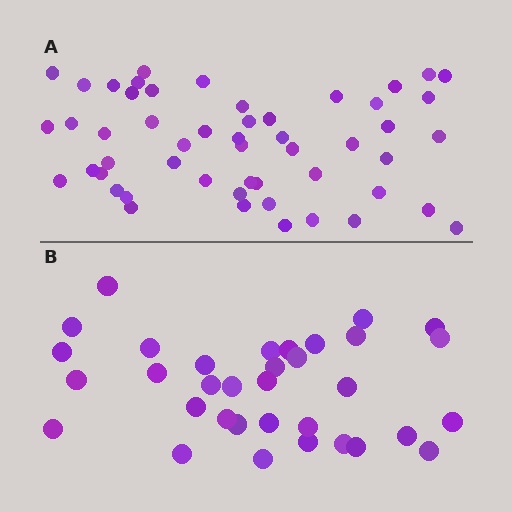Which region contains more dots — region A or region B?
Region A (the top region) has more dots.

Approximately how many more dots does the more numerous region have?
Region A has approximately 20 more dots than region B.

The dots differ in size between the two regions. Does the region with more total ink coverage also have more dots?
No. Region B has more total ink coverage because its dots are larger, but region A actually contains more individual dots. Total area can be misleading — the number of items is what matters here.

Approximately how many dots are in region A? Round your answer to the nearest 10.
About 50 dots. (The exact count is 52, which rounds to 50.)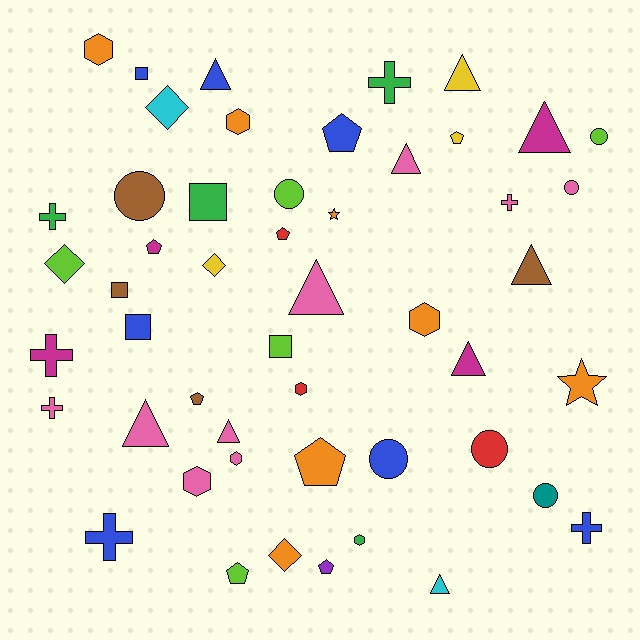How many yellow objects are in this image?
There are 3 yellow objects.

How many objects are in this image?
There are 50 objects.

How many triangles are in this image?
There are 10 triangles.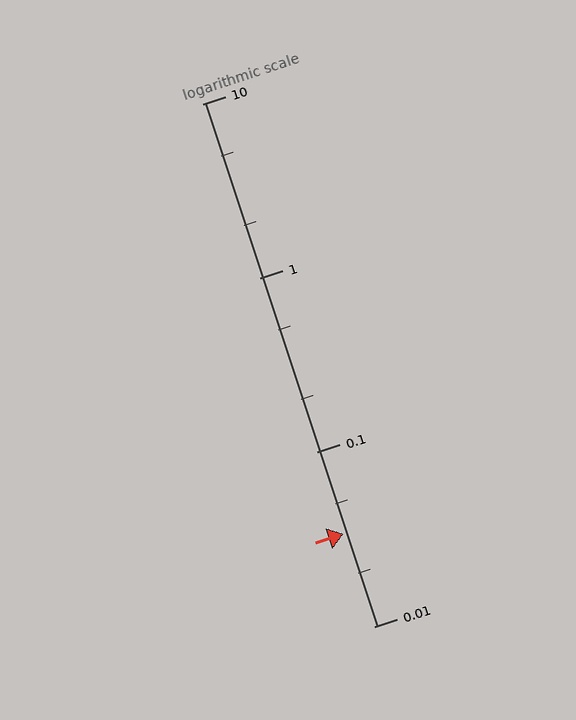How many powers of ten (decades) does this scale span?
The scale spans 3 decades, from 0.01 to 10.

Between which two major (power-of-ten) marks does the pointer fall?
The pointer is between 0.01 and 0.1.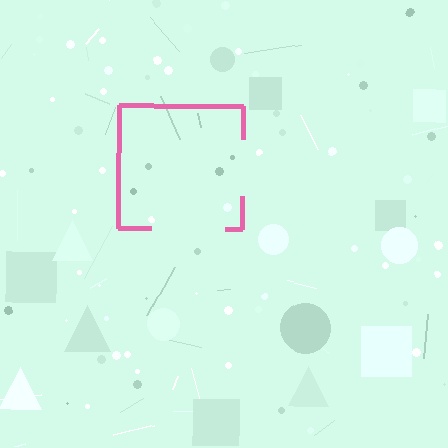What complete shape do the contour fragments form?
The contour fragments form a square.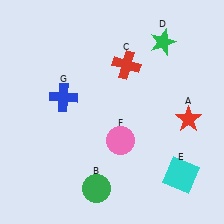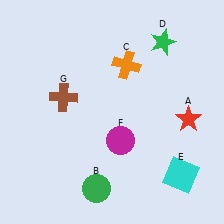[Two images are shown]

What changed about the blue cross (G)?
In Image 1, G is blue. In Image 2, it changed to brown.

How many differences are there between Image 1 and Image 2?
There are 3 differences between the two images.